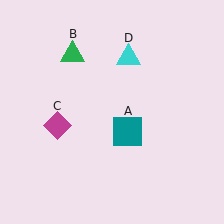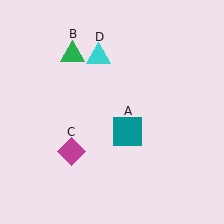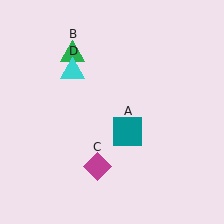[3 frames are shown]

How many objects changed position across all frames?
2 objects changed position: magenta diamond (object C), cyan triangle (object D).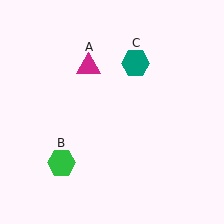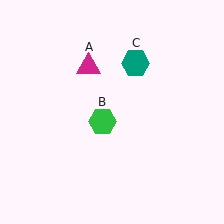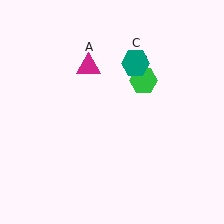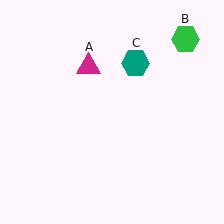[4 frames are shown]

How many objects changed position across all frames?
1 object changed position: green hexagon (object B).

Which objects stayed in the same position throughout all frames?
Magenta triangle (object A) and teal hexagon (object C) remained stationary.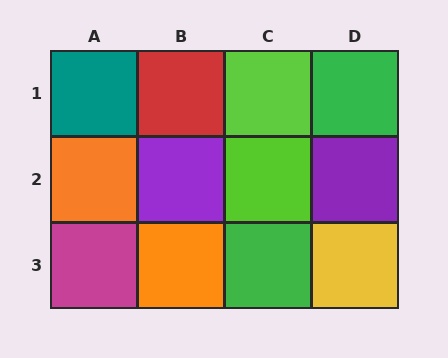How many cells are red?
1 cell is red.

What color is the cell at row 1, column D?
Green.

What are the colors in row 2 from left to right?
Orange, purple, lime, purple.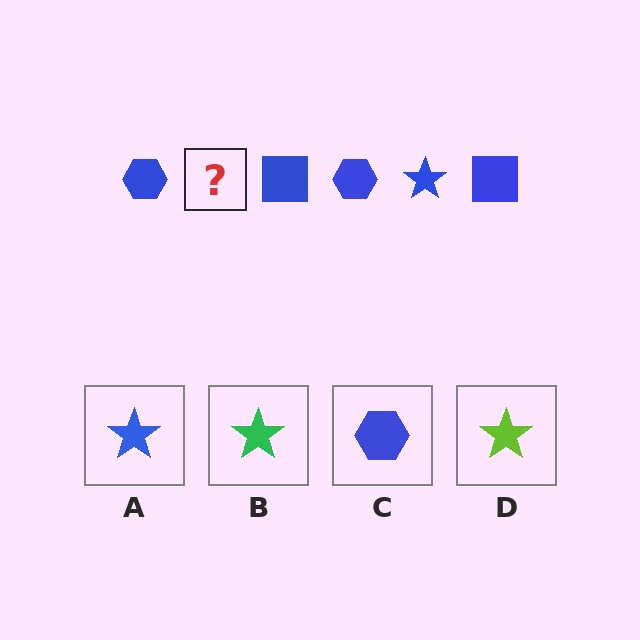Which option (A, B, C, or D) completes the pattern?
A.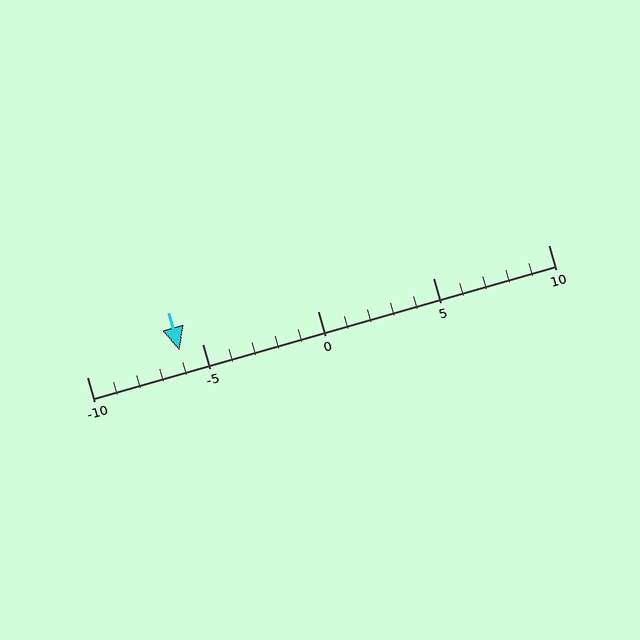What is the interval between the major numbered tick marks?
The major tick marks are spaced 5 units apart.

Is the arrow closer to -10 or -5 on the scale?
The arrow is closer to -5.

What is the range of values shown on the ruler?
The ruler shows values from -10 to 10.